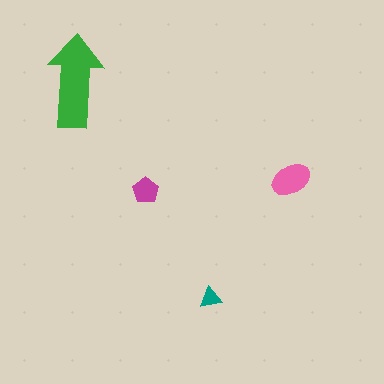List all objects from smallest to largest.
The teal triangle, the magenta pentagon, the pink ellipse, the green arrow.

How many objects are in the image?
There are 4 objects in the image.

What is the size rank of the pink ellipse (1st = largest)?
2nd.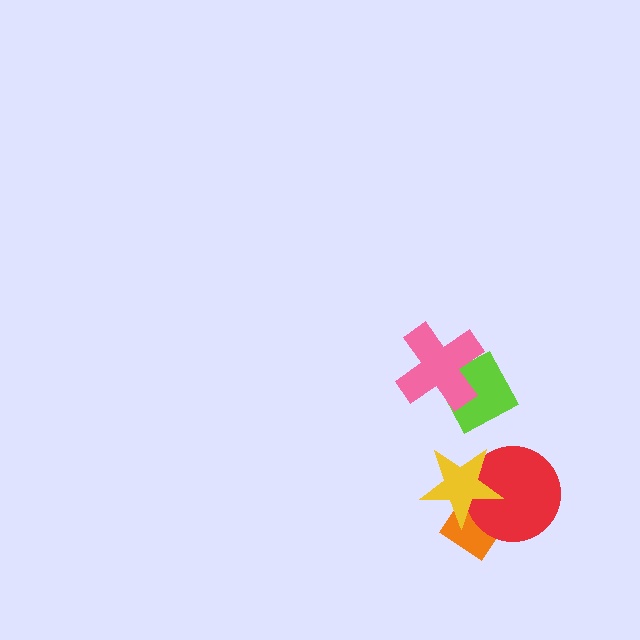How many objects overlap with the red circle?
2 objects overlap with the red circle.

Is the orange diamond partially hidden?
Yes, it is partially covered by another shape.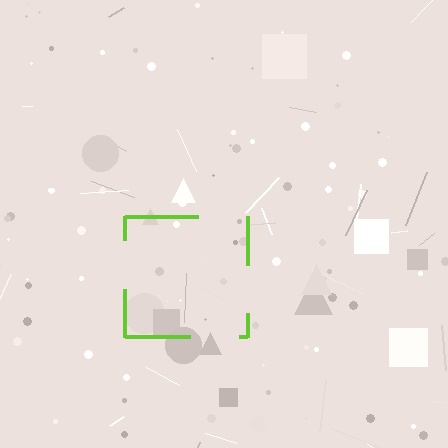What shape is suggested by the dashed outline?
The dashed outline suggests a square.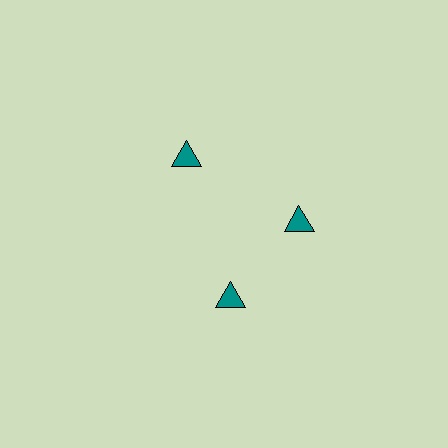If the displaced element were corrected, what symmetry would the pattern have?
It would have 3-fold rotational symmetry — the pattern would map onto itself every 120 degrees.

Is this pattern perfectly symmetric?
No. The 3 teal triangles are arranged in a ring, but one element near the 7 o'clock position is rotated out of alignment along the ring, breaking the 3-fold rotational symmetry.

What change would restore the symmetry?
The symmetry would be restored by rotating it back into even spacing with its neighbors so that all 3 triangles sit at equal angles and equal distance from the center.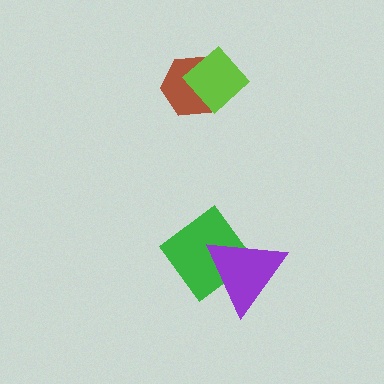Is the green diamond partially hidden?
Yes, it is partially covered by another shape.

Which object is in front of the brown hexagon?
The lime diamond is in front of the brown hexagon.